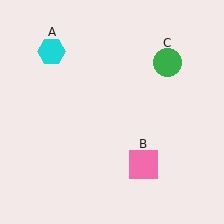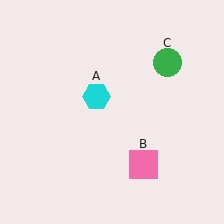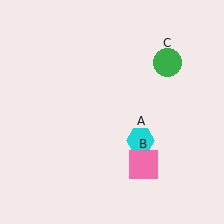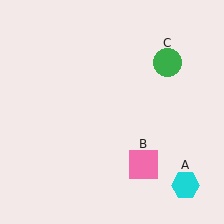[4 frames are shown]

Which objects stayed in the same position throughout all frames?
Pink square (object B) and green circle (object C) remained stationary.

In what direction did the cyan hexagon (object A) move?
The cyan hexagon (object A) moved down and to the right.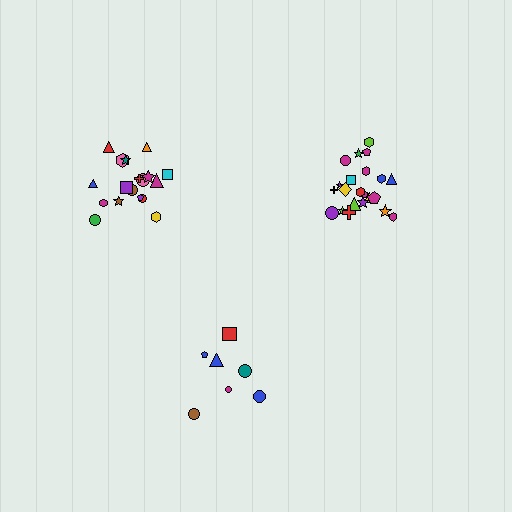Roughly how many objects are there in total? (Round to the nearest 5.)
Roughly 45 objects in total.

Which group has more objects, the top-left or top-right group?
The top-right group.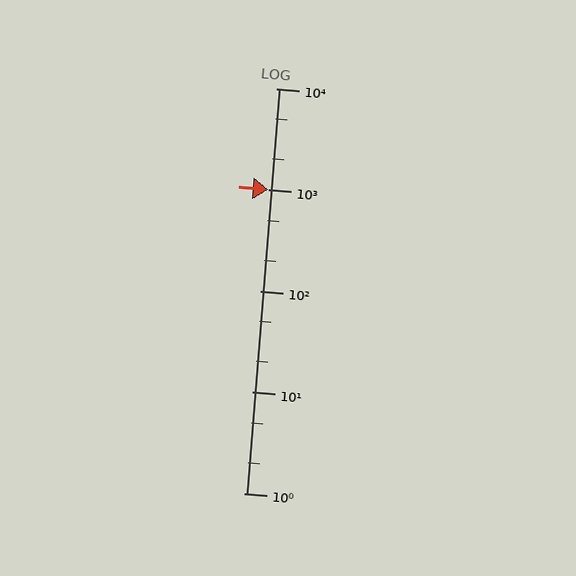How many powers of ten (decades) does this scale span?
The scale spans 4 decades, from 1 to 10000.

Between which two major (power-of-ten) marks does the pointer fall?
The pointer is between 1000 and 10000.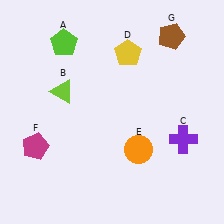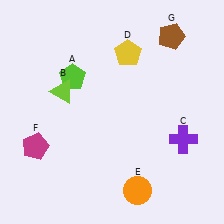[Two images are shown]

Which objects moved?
The objects that moved are: the lime pentagon (A), the orange circle (E).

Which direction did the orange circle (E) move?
The orange circle (E) moved down.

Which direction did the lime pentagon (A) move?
The lime pentagon (A) moved down.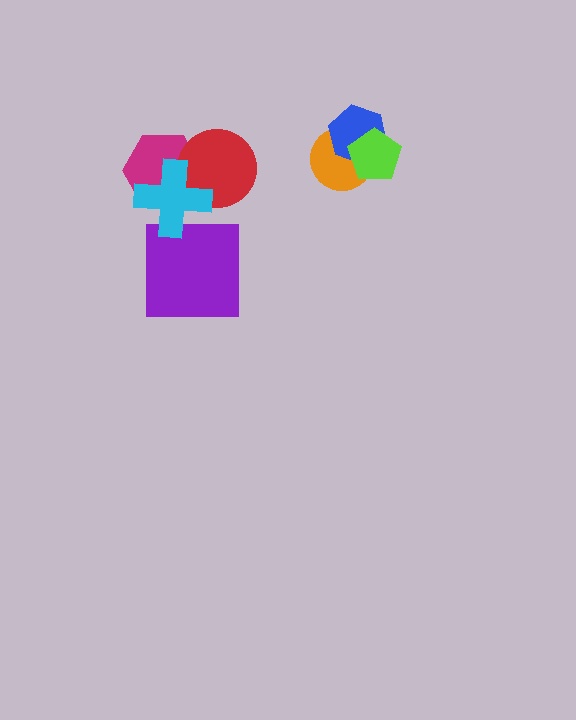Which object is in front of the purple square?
The cyan cross is in front of the purple square.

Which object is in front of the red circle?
The cyan cross is in front of the red circle.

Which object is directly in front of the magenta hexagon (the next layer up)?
The red circle is directly in front of the magenta hexagon.